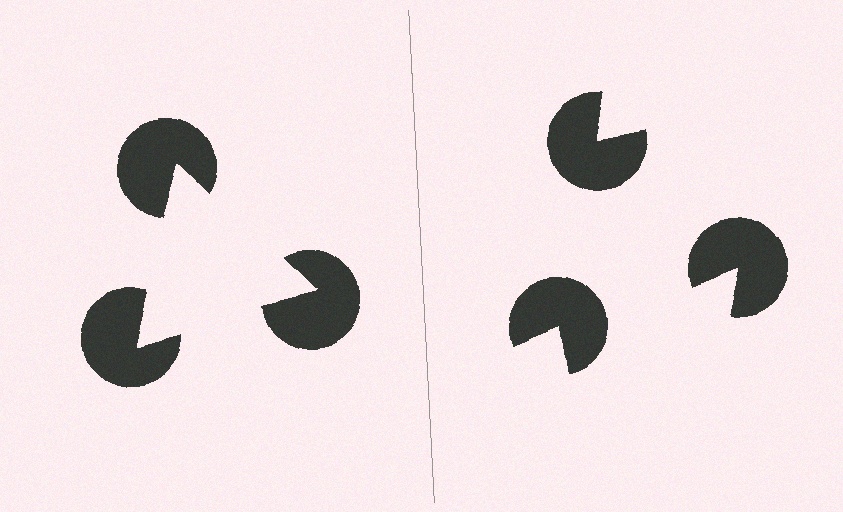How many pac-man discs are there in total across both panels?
6 — 3 on each side.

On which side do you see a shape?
An illusory triangle appears on the left side. On the right side the wedge cuts are rotated, so no coherent shape forms.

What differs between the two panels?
The pac-man discs are positioned identically on both sides; only the wedge orientations differ. On the left they align to a triangle; on the right they are misaligned.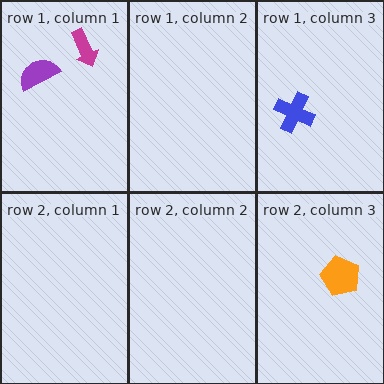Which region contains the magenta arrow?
The row 1, column 1 region.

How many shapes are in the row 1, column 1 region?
2.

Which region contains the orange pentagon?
The row 2, column 3 region.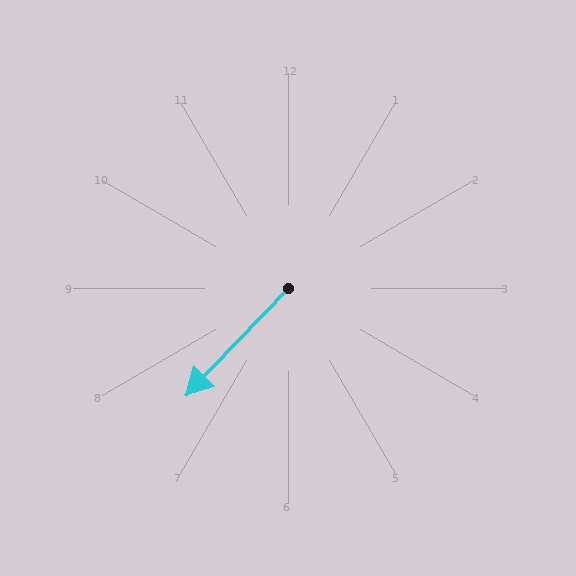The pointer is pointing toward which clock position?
Roughly 7 o'clock.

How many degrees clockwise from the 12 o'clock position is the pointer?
Approximately 224 degrees.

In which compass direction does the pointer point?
Southwest.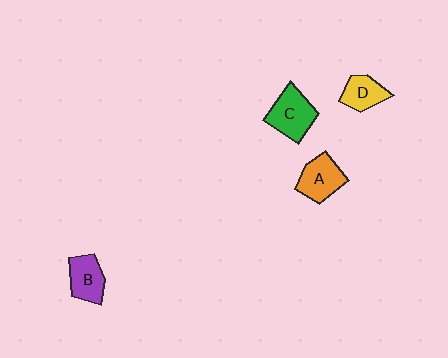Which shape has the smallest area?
Shape D (yellow).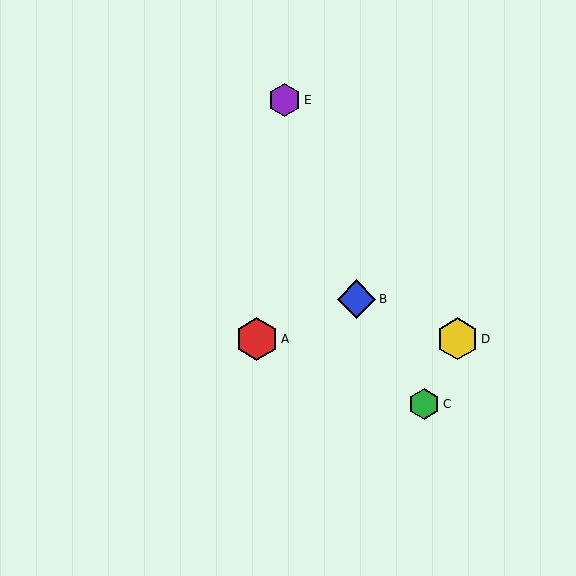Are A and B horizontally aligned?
No, A is at y≈339 and B is at y≈299.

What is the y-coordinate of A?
Object A is at y≈339.